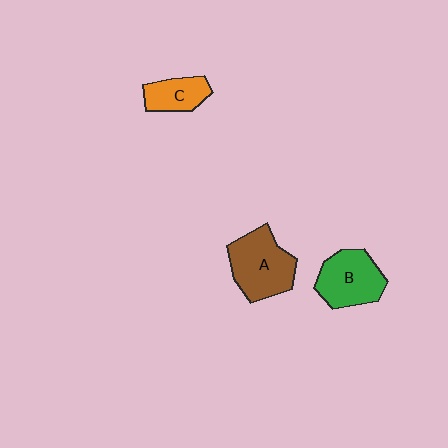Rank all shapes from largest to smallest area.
From largest to smallest: A (brown), B (green), C (orange).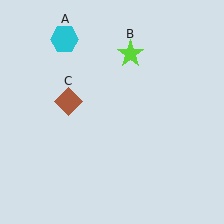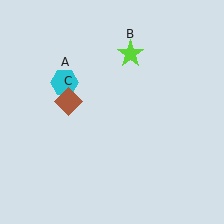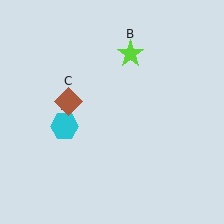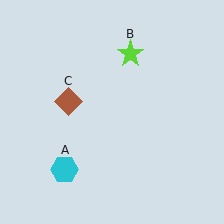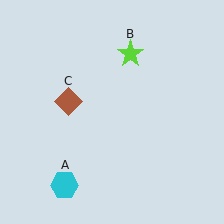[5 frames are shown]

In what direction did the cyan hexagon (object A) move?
The cyan hexagon (object A) moved down.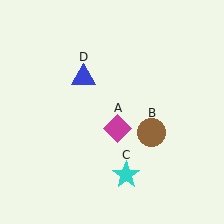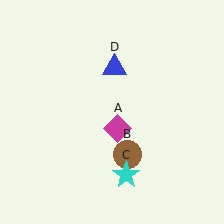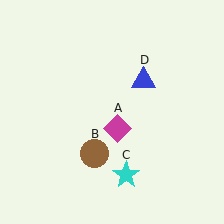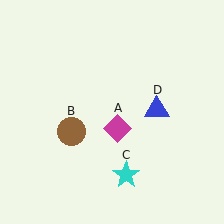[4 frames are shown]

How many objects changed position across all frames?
2 objects changed position: brown circle (object B), blue triangle (object D).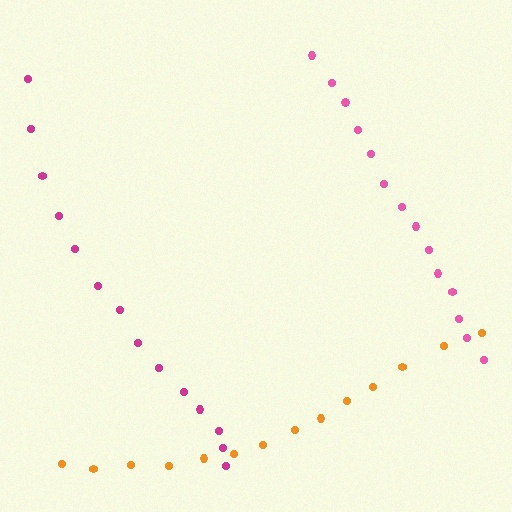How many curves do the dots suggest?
There are 3 distinct paths.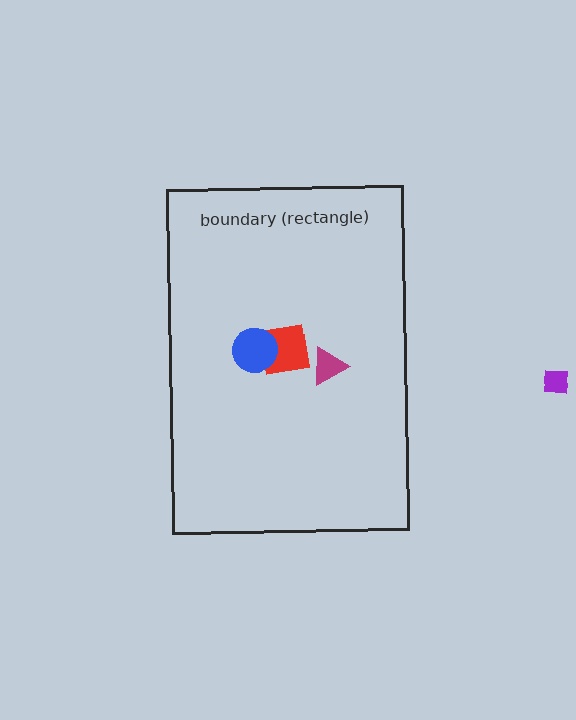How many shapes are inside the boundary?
3 inside, 1 outside.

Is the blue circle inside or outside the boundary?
Inside.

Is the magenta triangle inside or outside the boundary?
Inside.